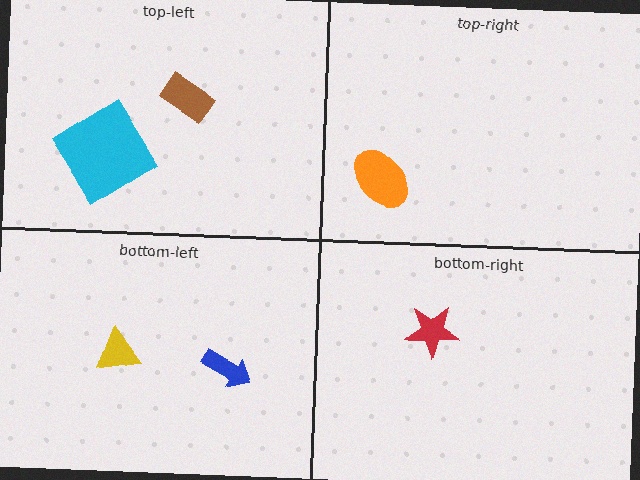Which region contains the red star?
The bottom-right region.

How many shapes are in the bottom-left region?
2.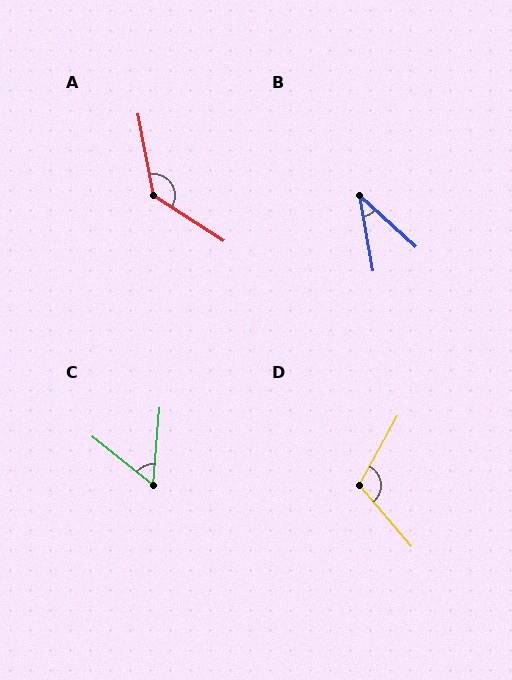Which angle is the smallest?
B, at approximately 38 degrees.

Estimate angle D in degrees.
Approximately 111 degrees.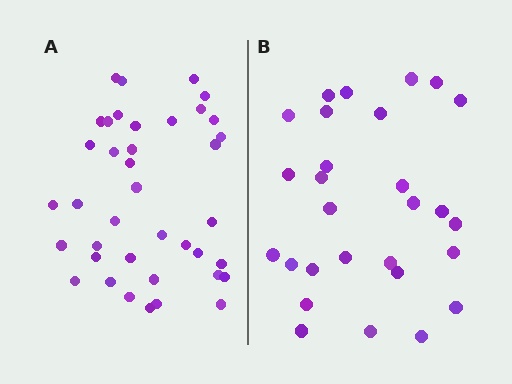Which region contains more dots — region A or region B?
Region A (the left region) has more dots.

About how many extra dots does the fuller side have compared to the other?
Region A has roughly 12 or so more dots than region B.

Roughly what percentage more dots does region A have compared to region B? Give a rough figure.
About 40% more.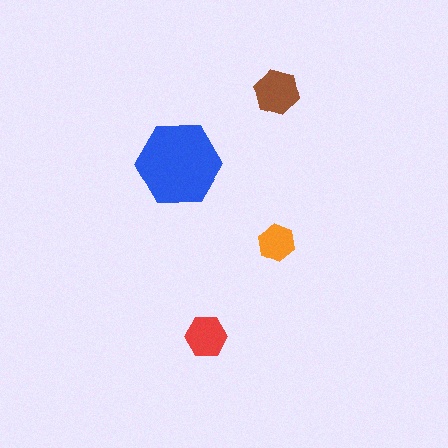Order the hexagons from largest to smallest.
the blue one, the brown one, the red one, the orange one.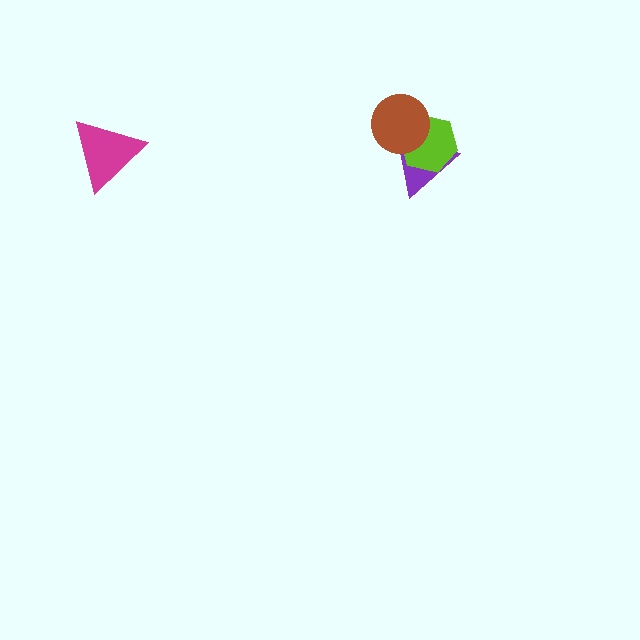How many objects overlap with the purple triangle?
2 objects overlap with the purple triangle.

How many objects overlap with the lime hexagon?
2 objects overlap with the lime hexagon.